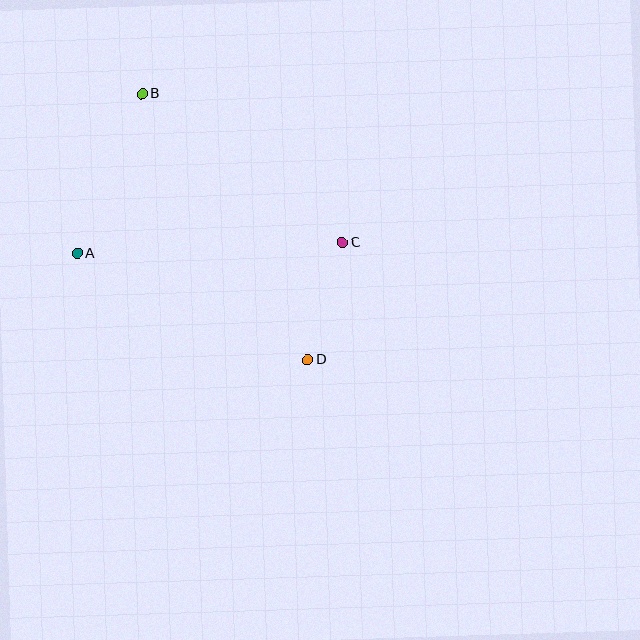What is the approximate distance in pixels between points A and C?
The distance between A and C is approximately 266 pixels.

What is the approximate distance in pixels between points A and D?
The distance between A and D is approximately 254 pixels.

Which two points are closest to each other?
Points C and D are closest to each other.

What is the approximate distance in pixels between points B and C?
The distance between B and C is approximately 250 pixels.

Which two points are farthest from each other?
Points B and D are farthest from each other.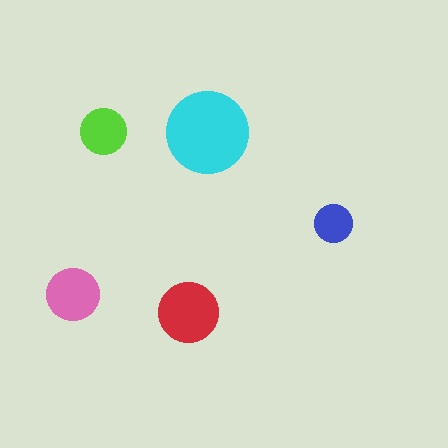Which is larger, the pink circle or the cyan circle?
The cyan one.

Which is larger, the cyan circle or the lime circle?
The cyan one.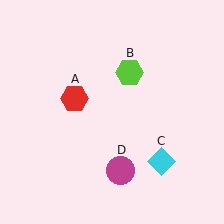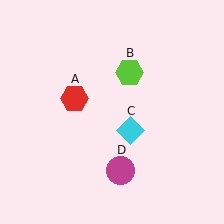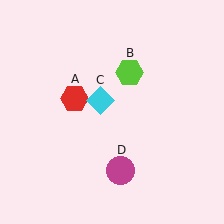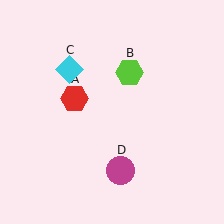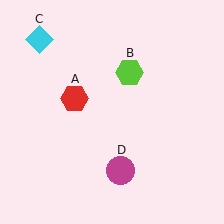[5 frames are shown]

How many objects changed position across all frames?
1 object changed position: cyan diamond (object C).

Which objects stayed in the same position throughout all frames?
Red hexagon (object A) and lime hexagon (object B) and magenta circle (object D) remained stationary.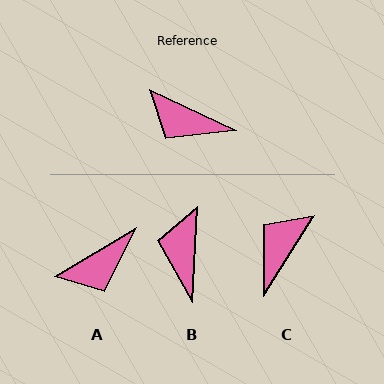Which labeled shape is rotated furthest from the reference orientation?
C, about 97 degrees away.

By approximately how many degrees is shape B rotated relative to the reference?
Approximately 67 degrees clockwise.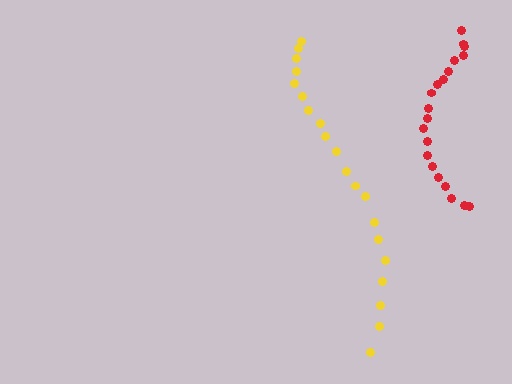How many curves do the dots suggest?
There are 2 distinct paths.